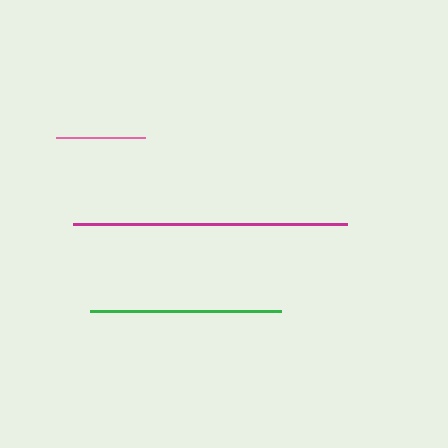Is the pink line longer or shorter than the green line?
The green line is longer than the pink line.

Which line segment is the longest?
The magenta line is the longest at approximately 274 pixels.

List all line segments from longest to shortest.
From longest to shortest: magenta, green, pink.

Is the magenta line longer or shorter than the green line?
The magenta line is longer than the green line.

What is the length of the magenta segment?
The magenta segment is approximately 274 pixels long.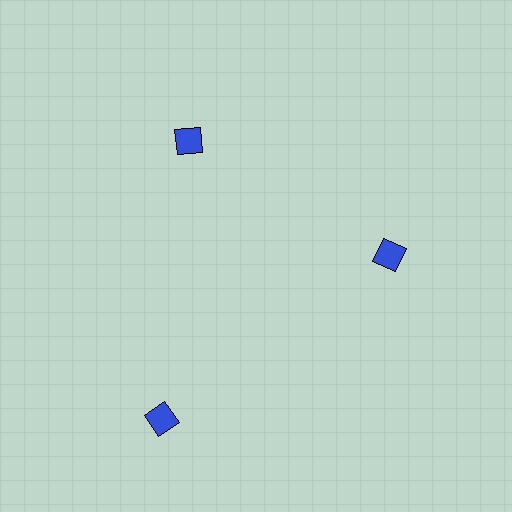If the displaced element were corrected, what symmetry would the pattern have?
It would have 3-fold rotational symmetry — the pattern would map onto itself every 120 degrees.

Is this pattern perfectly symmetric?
No. The 3 blue diamonds are arranged in a ring, but one element near the 7 o'clock position is pushed outward from the center, breaking the 3-fold rotational symmetry.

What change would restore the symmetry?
The symmetry would be restored by moving it inward, back onto the ring so that all 3 diamonds sit at equal angles and equal distance from the center.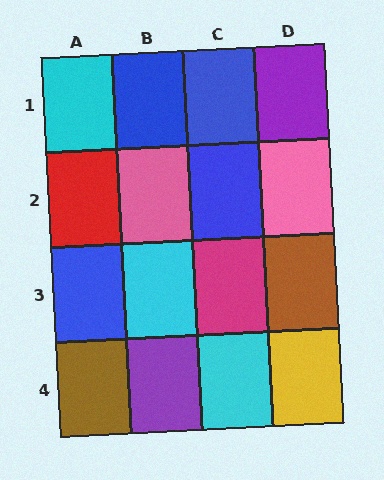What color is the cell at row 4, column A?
Brown.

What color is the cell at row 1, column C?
Blue.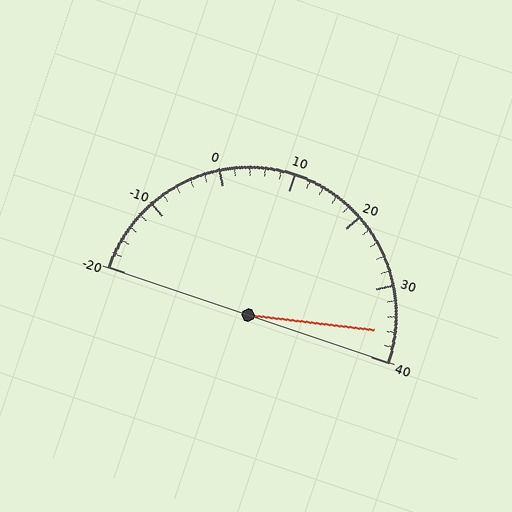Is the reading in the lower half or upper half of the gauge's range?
The reading is in the upper half of the range (-20 to 40).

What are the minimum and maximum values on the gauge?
The gauge ranges from -20 to 40.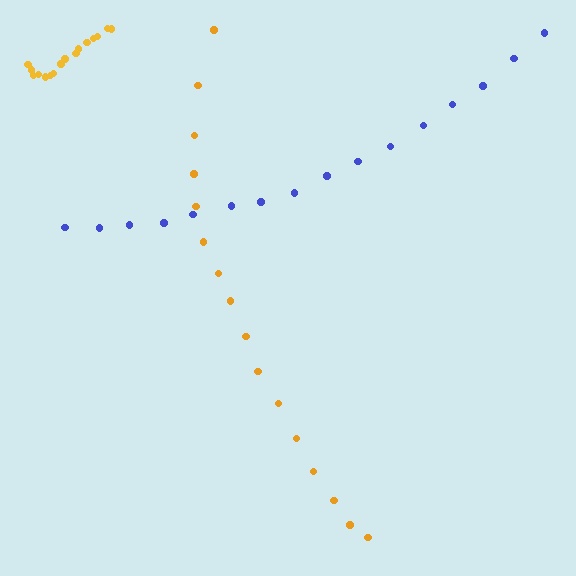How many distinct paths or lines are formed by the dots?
There are 3 distinct paths.